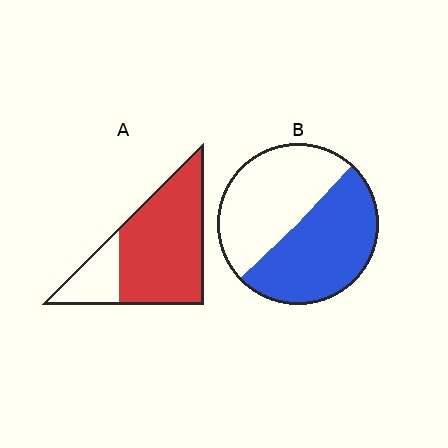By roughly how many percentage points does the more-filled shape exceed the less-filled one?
By roughly 25 percentage points (A over B).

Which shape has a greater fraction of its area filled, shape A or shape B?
Shape A.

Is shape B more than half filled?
Roughly half.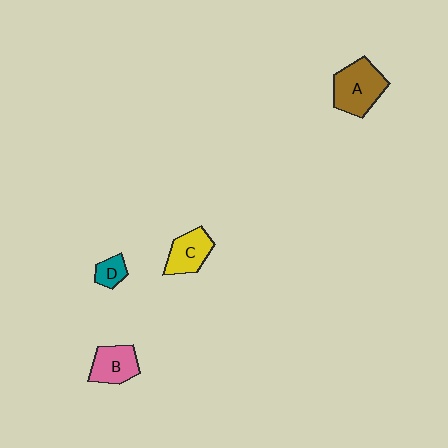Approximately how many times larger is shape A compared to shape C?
Approximately 1.4 times.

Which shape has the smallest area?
Shape D (teal).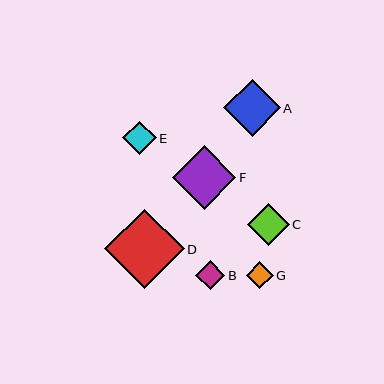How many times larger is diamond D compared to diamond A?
Diamond D is approximately 1.4 times the size of diamond A.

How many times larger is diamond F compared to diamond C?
Diamond F is approximately 1.5 times the size of diamond C.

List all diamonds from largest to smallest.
From largest to smallest: D, F, A, C, E, B, G.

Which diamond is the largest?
Diamond D is the largest with a size of approximately 79 pixels.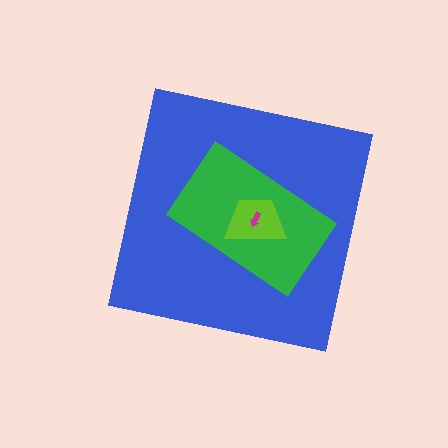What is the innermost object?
The magenta arrow.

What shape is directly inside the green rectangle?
The lime trapezoid.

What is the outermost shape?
The blue square.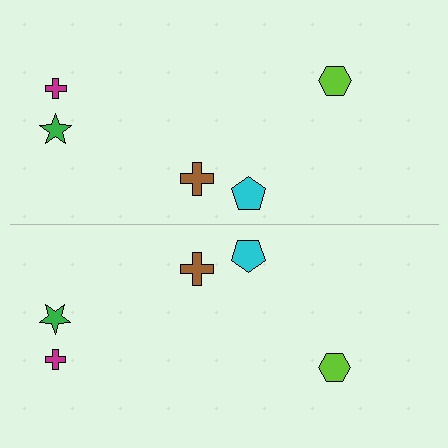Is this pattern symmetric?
Yes, this pattern has bilateral (reflection) symmetry.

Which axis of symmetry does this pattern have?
The pattern has a horizontal axis of symmetry running through the center of the image.